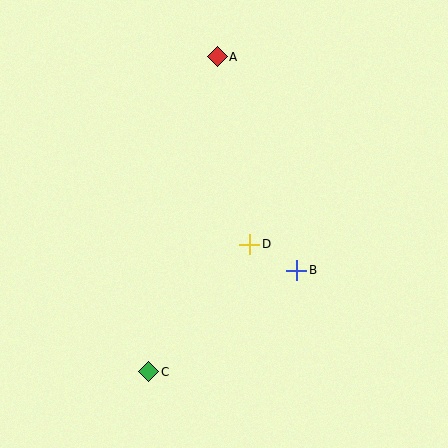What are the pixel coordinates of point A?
Point A is at (217, 57).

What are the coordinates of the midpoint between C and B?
The midpoint between C and B is at (223, 321).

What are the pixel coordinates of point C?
Point C is at (149, 372).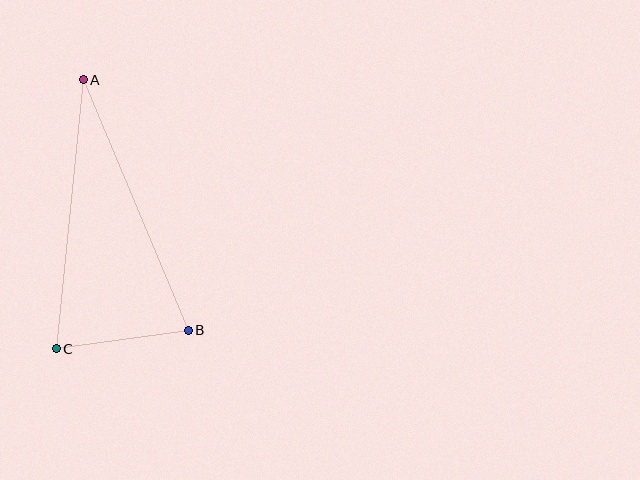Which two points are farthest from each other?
Points A and B are farthest from each other.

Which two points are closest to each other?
Points B and C are closest to each other.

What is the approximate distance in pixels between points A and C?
The distance between A and C is approximately 270 pixels.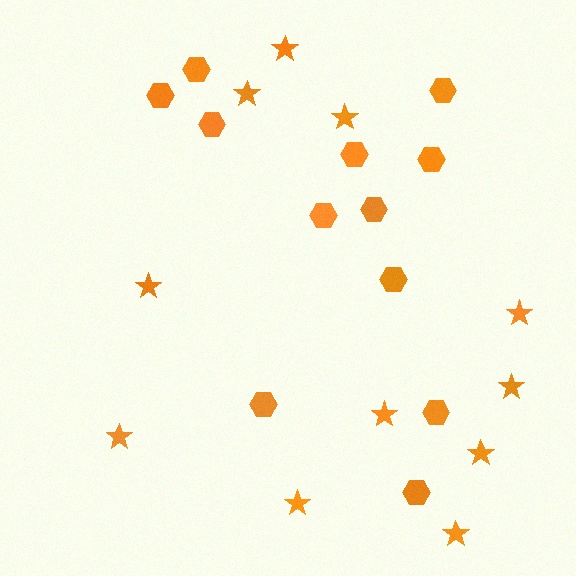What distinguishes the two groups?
There are 2 groups: one group of hexagons (12) and one group of stars (11).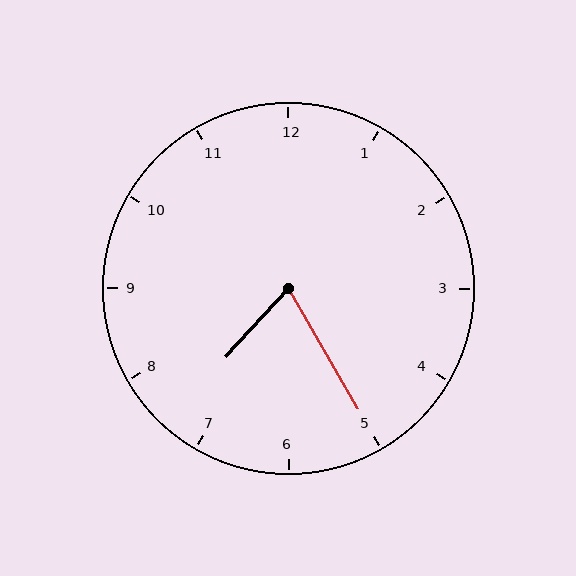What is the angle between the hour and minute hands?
Approximately 72 degrees.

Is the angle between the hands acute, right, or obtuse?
It is acute.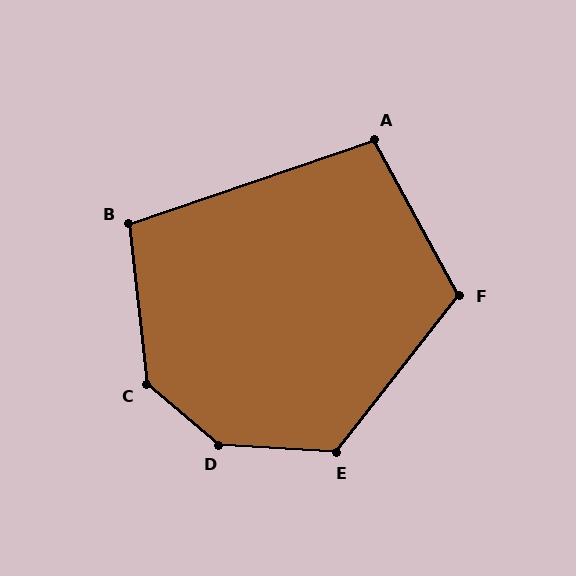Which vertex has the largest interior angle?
D, at approximately 144 degrees.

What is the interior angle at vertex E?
Approximately 124 degrees (obtuse).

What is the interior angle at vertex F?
Approximately 113 degrees (obtuse).